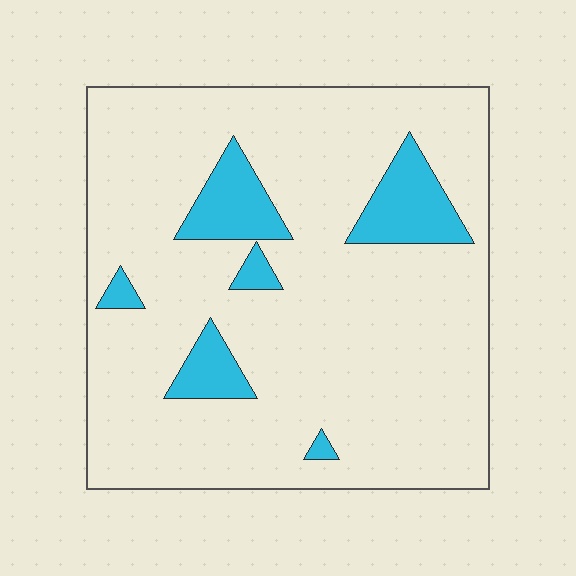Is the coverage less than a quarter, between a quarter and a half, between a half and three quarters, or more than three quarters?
Less than a quarter.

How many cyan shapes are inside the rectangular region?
6.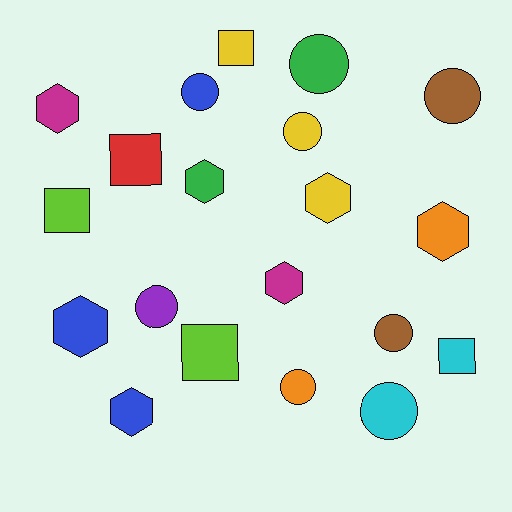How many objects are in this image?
There are 20 objects.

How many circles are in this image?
There are 8 circles.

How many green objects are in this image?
There are 2 green objects.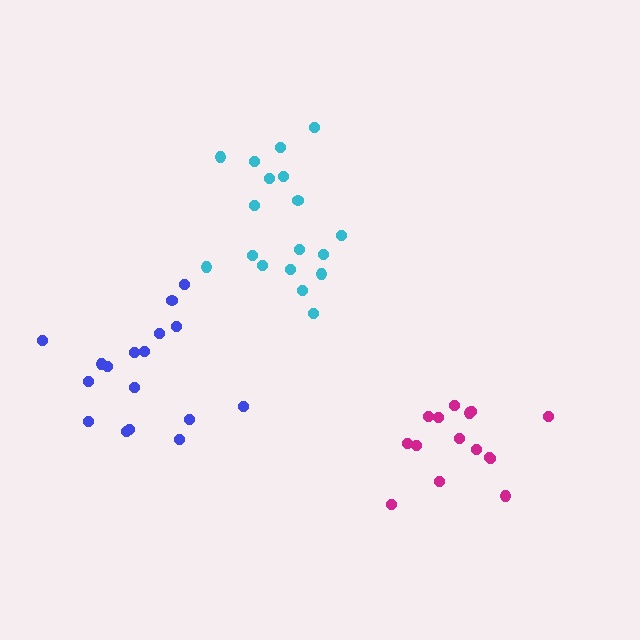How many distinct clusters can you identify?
There are 3 distinct clusters.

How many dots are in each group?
Group 1: 18 dots, Group 2: 15 dots, Group 3: 17 dots (50 total).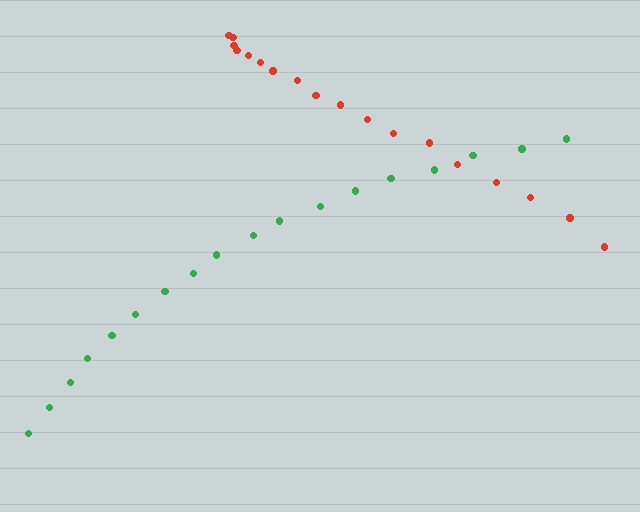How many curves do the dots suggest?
There are 2 distinct paths.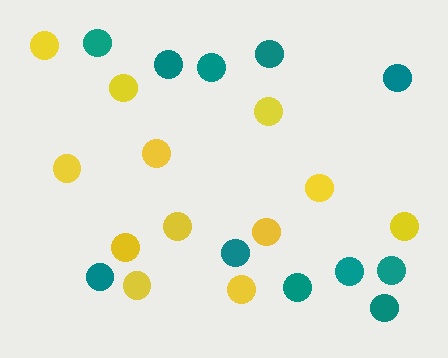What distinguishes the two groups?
There are 2 groups: one group of yellow circles (12) and one group of teal circles (11).